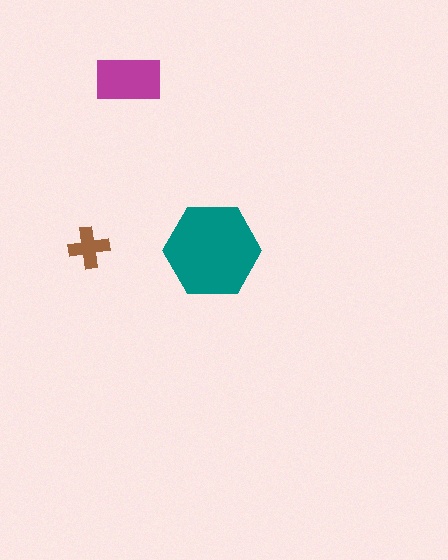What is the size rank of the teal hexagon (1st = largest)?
1st.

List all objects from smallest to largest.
The brown cross, the magenta rectangle, the teal hexagon.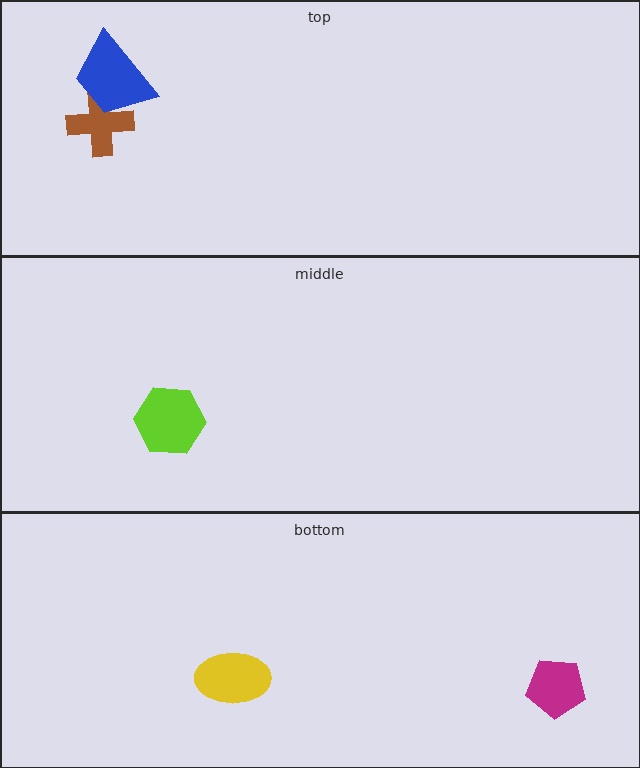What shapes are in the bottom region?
The magenta pentagon, the yellow ellipse.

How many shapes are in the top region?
2.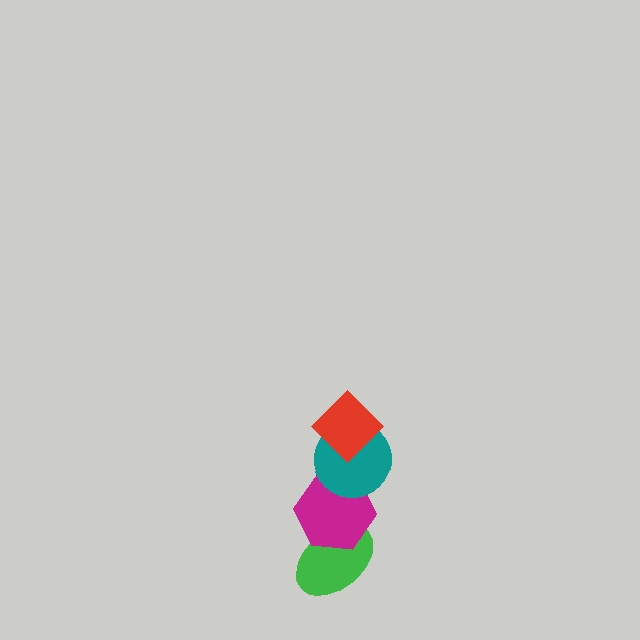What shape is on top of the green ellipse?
The magenta hexagon is on top of the green ellipse.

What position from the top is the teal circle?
The teal circle is 2nd from the top.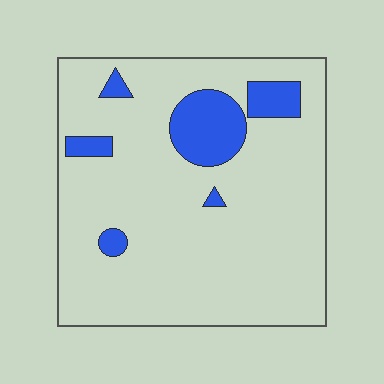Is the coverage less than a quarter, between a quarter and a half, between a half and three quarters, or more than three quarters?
Less than a quarter.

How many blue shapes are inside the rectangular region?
6.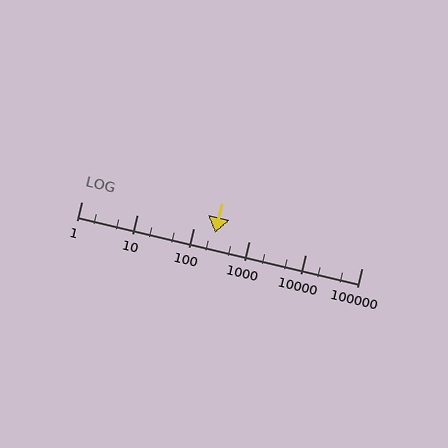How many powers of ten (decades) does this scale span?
The scale spans 5 decades, from 1 to 100000.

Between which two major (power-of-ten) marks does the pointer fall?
The pointer is between 100 and 1000.